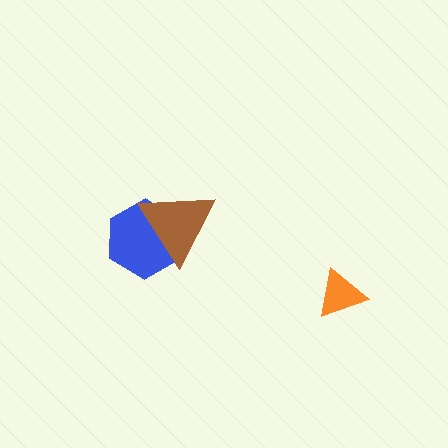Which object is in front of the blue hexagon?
The brown triangle is in front of the blue hexagon.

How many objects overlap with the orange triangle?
0 objects overlap with the orange triangle.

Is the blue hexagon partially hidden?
Yes, it is partially covered by another shape.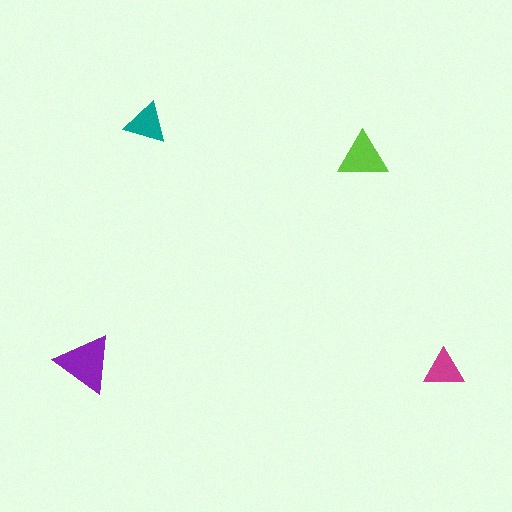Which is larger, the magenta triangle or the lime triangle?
The lime one.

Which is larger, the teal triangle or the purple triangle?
The purple one.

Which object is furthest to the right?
The magenta triangle is rightmost.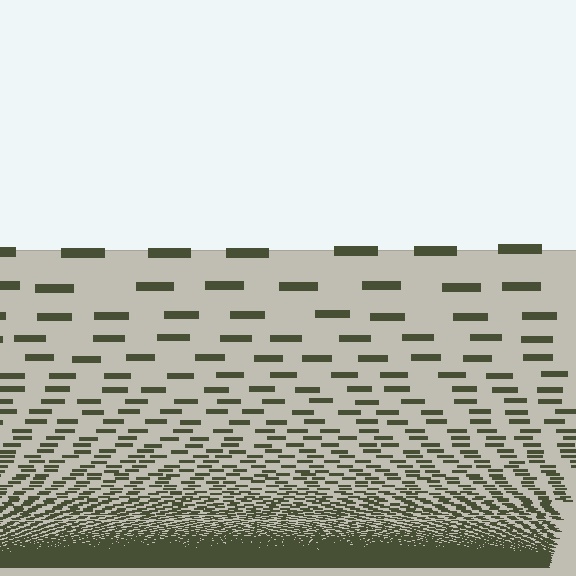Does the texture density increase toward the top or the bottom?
Density increases toward the bottom.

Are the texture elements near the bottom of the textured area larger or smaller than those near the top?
Smaller. The gradient is inverted — elements near the bottom are smaller and denser.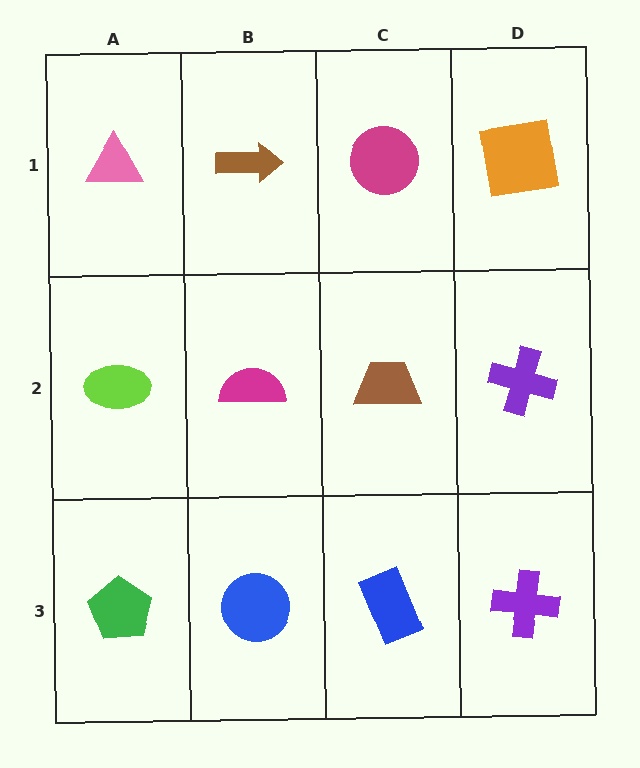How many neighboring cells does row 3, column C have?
3.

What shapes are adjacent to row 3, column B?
A magenta semicircle (row 2, column B), a green pentagon (row 3, column A), a blue rectangle (row 3, column C).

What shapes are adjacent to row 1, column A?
A lime ellipse (row 2, column A), a brown arrow (row 1, column B).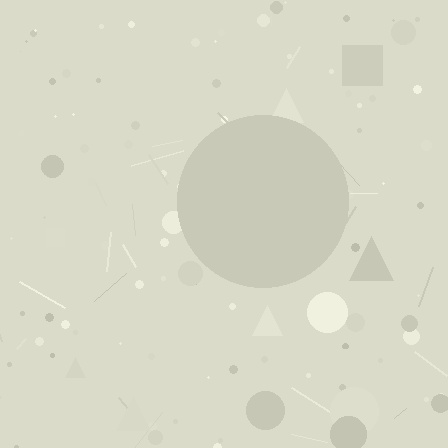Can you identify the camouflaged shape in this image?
The camouflaged shape is a circle.